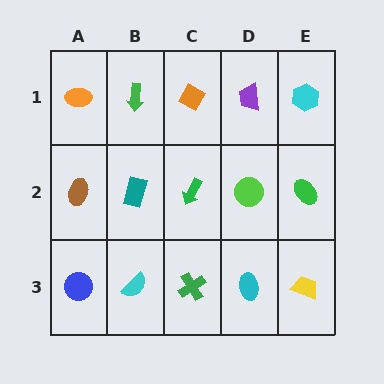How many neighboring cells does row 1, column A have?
2.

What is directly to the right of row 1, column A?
A green arrow.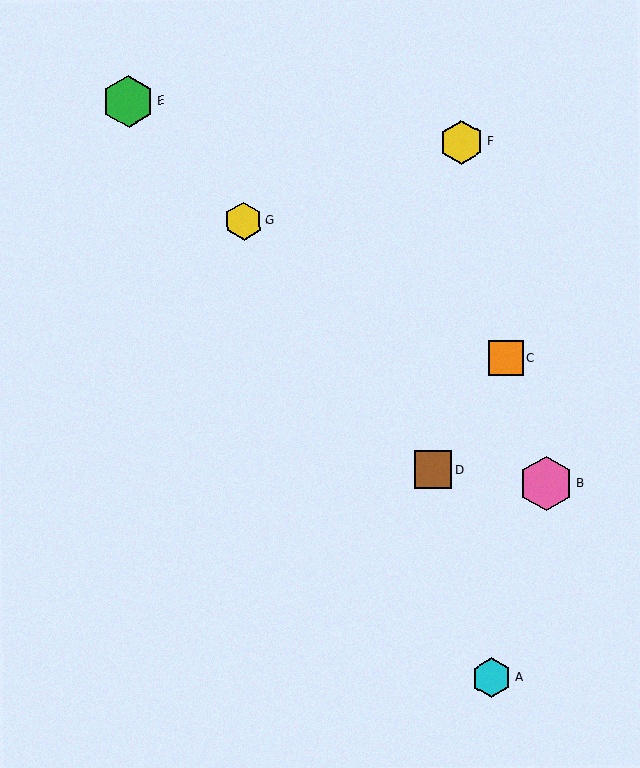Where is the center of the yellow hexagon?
The center of the yellow hexagon is at (244, 221).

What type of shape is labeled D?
Shape D is a brown square.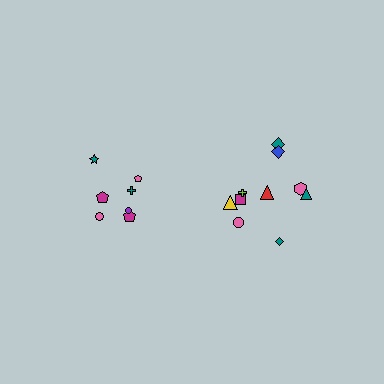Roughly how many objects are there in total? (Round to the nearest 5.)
Roughly 15 objects in total.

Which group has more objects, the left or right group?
The right group.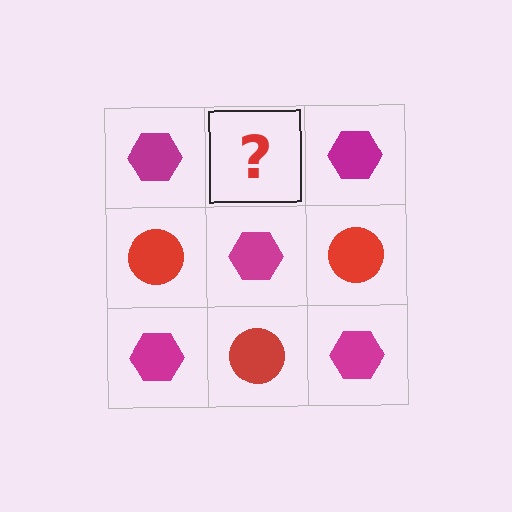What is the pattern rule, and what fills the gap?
The rule is that it alternates magenta hexagon and red circle in a checkerboard pattern. The gap should be filled with a red circle.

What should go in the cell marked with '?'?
The missing cell should contain a red circle.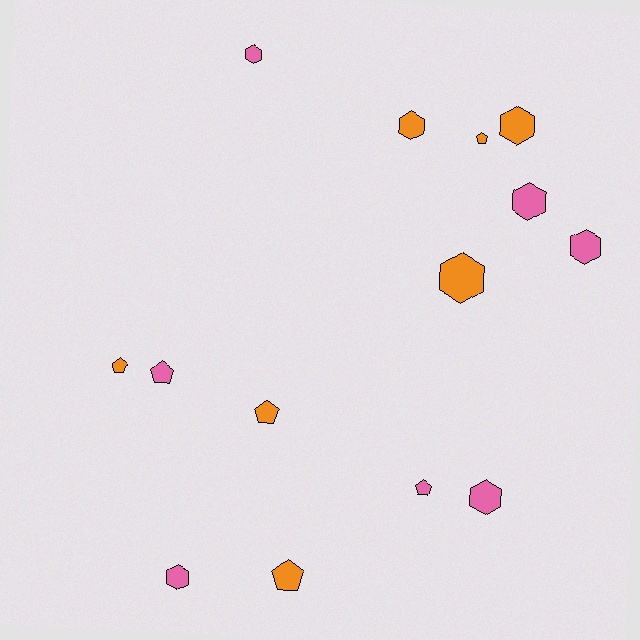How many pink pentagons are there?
There are 2 pink pentagons.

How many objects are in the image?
There are 14 objects.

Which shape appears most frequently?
Hexagon, with 8 objects.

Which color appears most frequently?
Pink, with 7 objects.